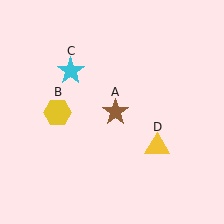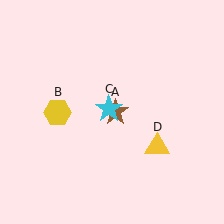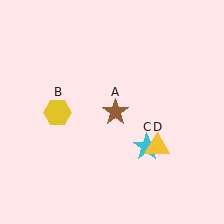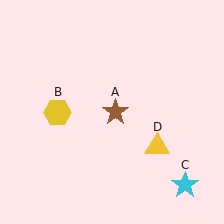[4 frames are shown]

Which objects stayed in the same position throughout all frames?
Brown star (object A) and yellow hexagon (object B) and yellow triangle (object D) remained stationary.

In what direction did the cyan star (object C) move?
The cyan star (object C) moved down and to the right.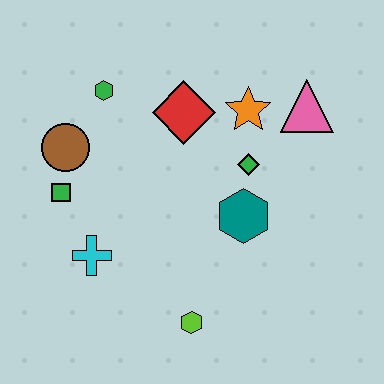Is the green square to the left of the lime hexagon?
Yes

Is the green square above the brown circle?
No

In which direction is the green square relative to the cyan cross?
The green square is above the cyan cross.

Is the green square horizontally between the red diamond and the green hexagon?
No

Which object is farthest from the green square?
The pink triangle is farthest from the green square.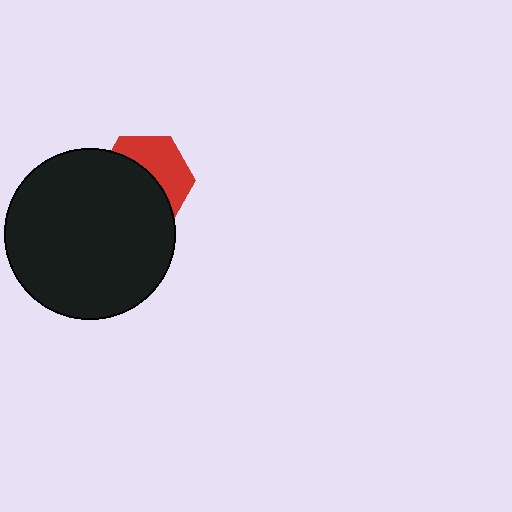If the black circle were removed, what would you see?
You would see the complete red hexagon.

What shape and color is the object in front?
The object in front is a black circle.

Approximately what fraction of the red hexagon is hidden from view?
Roughly 56% of the red hexagon is hidden behind the black circle.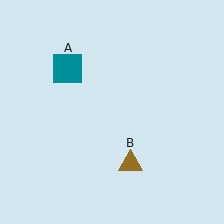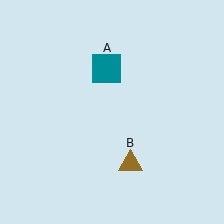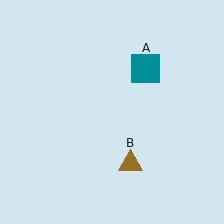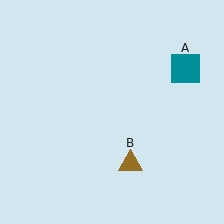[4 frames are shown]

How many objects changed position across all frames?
1 object changed position: teal square (object A).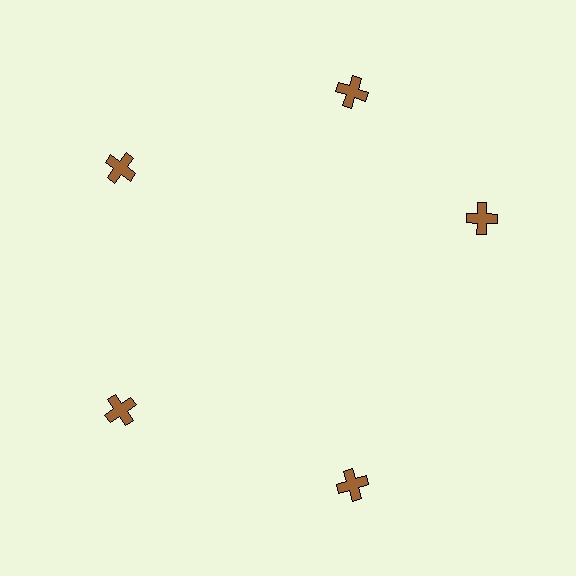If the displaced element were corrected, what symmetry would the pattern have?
It would have 5-fold rotational symmetry — the pattern would map onto itself every 72 degrees.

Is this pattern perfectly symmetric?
No. The 5 brown crosses are arranged in a ring, but one element near the 3 o'clock position is rotated out of alignment along the ring, breaking the 5-fold rotational symmetry.